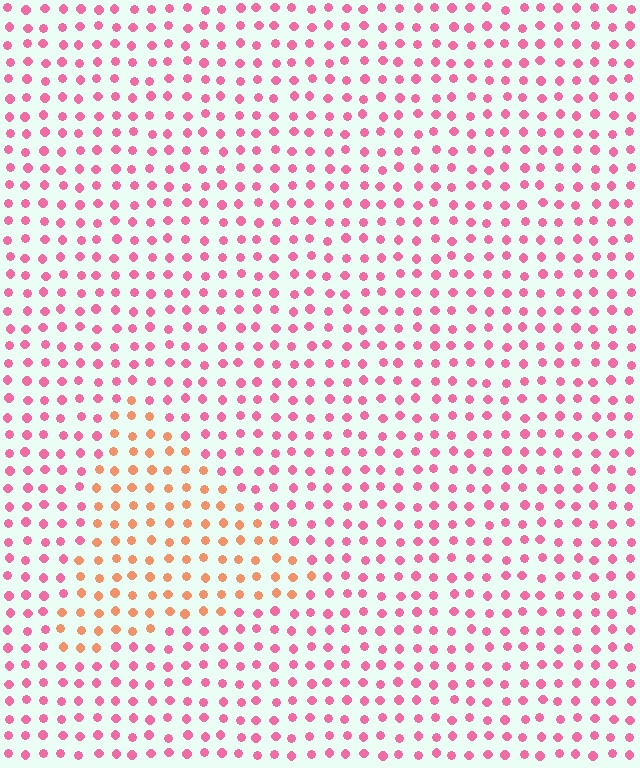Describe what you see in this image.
The image is filled with small pink elements in a uniform arrangement. A triangle-shaped region is visible where the elements are tinted to a slightly different hue, forming a subtle color boundary.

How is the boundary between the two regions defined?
The boundary is defined purely by a slight shift in hue (about 43 degrees). Spacing, size, and orientation are identical on both sides.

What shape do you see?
I see a triangle.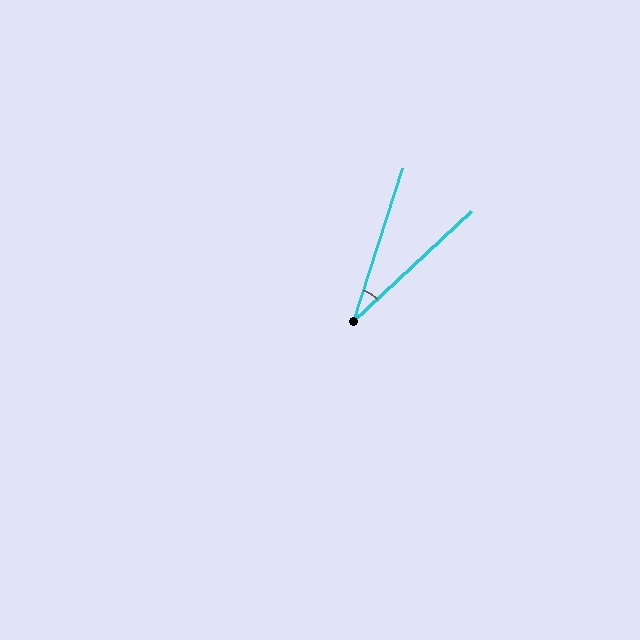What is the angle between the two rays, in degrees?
Approximately 29 degrees.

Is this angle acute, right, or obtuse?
It is acute.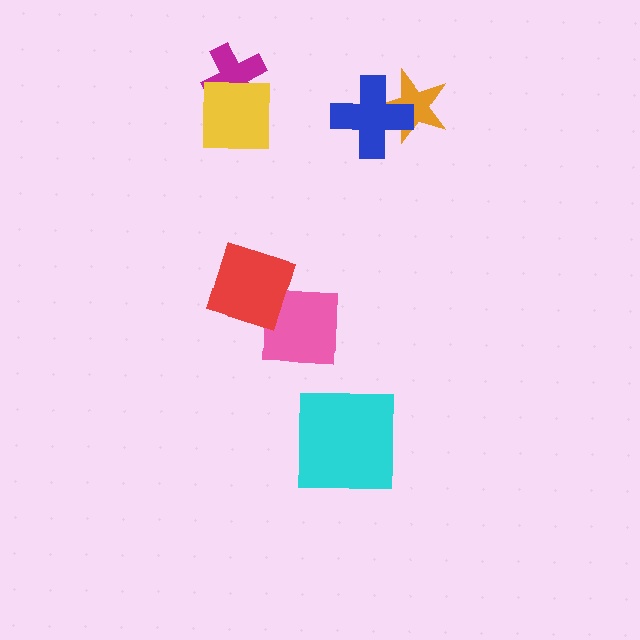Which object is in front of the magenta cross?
The yellow square is in front of the magenta cross.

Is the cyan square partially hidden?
No, no other shape covers it.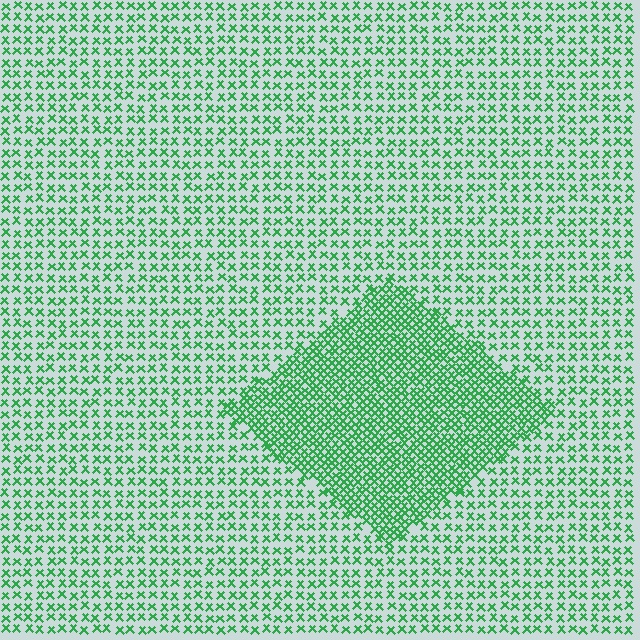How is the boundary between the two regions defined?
The boundary is defined by a change in element density (approximately 2.2x ratio). All elements are the same color, size, and shape.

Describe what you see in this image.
The image contains small green elements arranged at two different densities. A diamond-shaped region is visible where the elements are more densely packed than the surrounding area.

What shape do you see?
I see a diamond.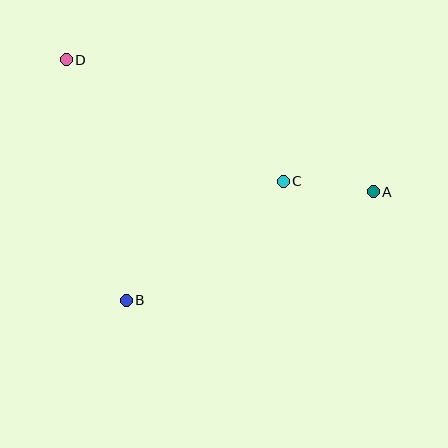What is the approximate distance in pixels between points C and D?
The distance between C and D is approximately 249 pixels.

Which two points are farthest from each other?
Points A and D are farthest from each other.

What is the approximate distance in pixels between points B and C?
The distance between B and C is approximately 197 pixels.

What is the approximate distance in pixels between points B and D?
The distance between B and D is approximately 248 pixels.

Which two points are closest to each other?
Points A and C are closest to each other.